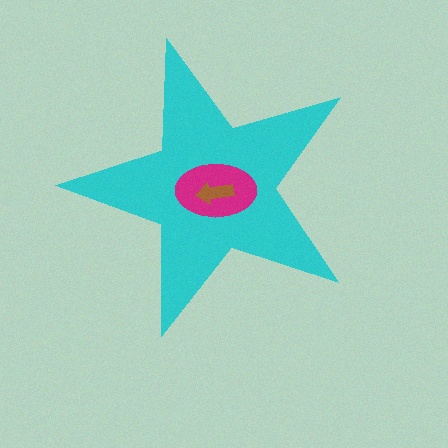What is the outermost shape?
The cyan star.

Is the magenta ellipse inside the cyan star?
Yes.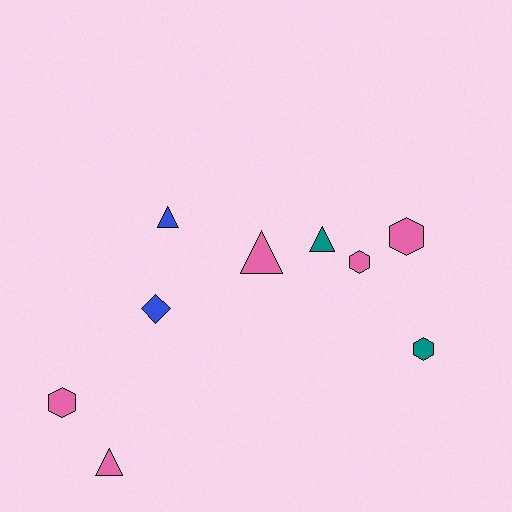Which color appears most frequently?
Pink, with 5 objects.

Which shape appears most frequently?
Triangle, with 4 objects.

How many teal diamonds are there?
There are no teal diamonds.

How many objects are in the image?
There are 9 objects.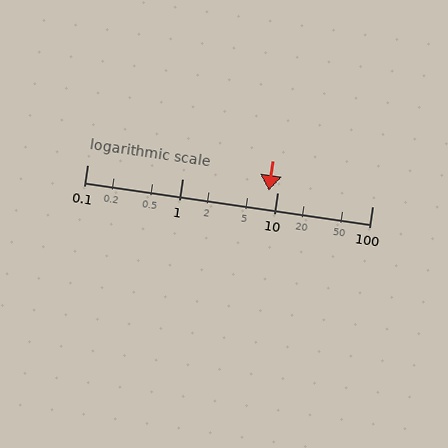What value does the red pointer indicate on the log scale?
The pointer indicates approximately 8.1.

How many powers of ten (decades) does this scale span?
The scale spans 3 decades, from 0.1 to 100.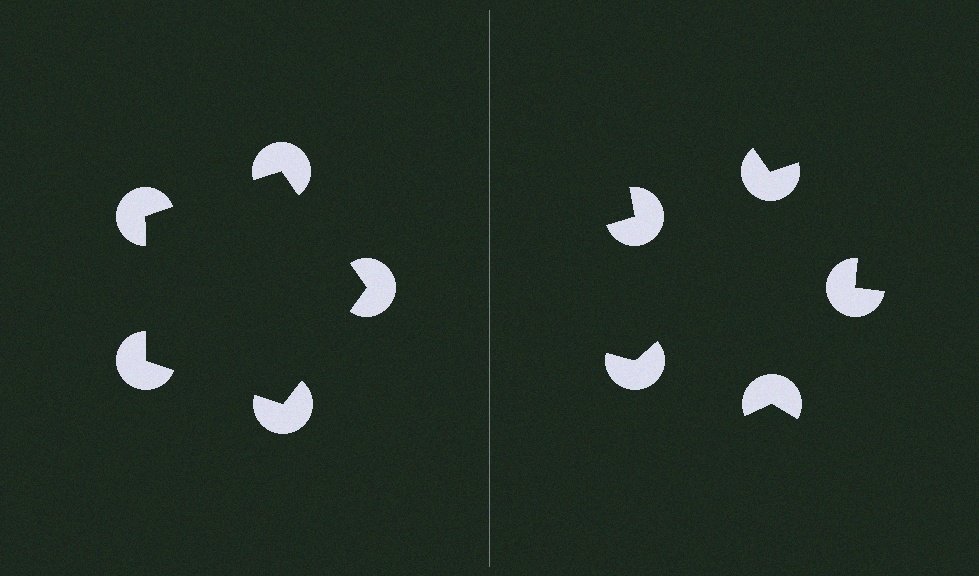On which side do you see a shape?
An illusory pentagon appears on the left side. On the right side the wedge cuts are rotated, so no coherent shape forms.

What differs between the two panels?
The pac-man discs are positioned identically on both sides; only the wedge orientations differ. On the left they align to a pentagon; on the right they are misaligned.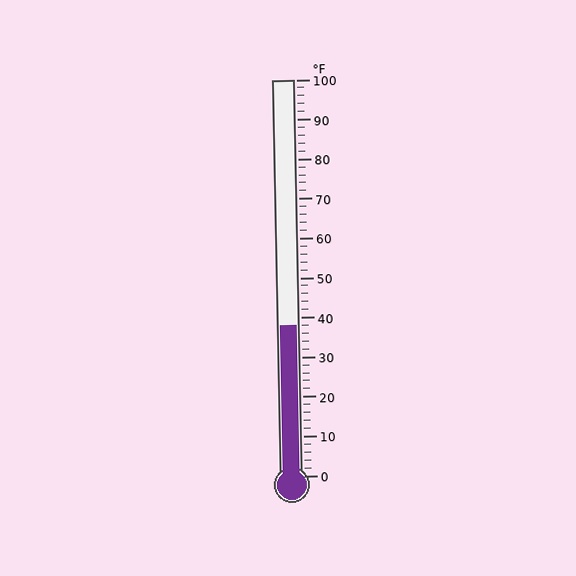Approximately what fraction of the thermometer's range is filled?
The thermometer is filled to approximately 40% of its range.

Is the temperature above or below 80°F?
The temperature is below 80°F.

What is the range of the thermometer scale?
The thermometer scale ranges from 0°F to 100°F.